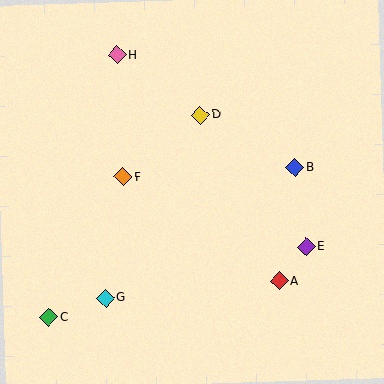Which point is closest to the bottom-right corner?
Point A is closest to the bottom-right corner.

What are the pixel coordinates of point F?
Point F is at (123, 177).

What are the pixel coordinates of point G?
Point G is at (105, 298).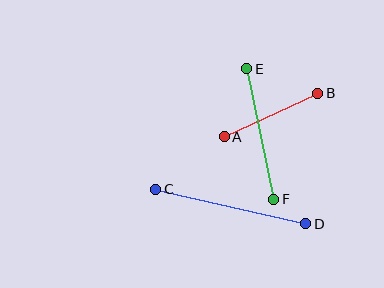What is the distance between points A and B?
The distance is approximately 103 pixels.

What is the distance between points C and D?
The distance is approximately 154 pixels.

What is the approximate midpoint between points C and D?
The midpoint is at approximately (231, 206) pixels.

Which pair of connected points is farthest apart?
Points C and D are farthest apart.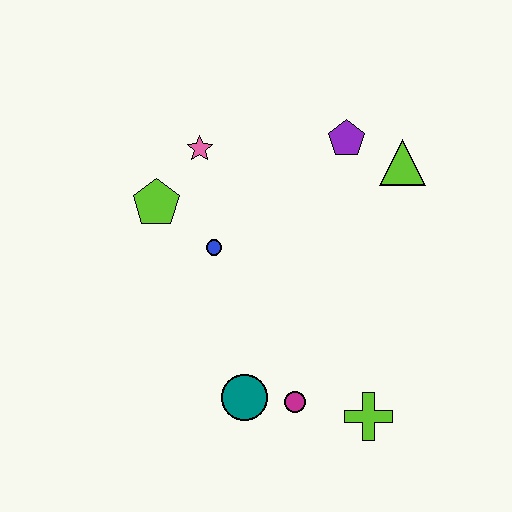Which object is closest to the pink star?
The lime pentagon is closest to the pink star.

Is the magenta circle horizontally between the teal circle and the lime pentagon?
No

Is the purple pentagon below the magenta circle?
No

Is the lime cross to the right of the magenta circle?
Yes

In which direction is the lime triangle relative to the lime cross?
The lime triangle is above the lime cross.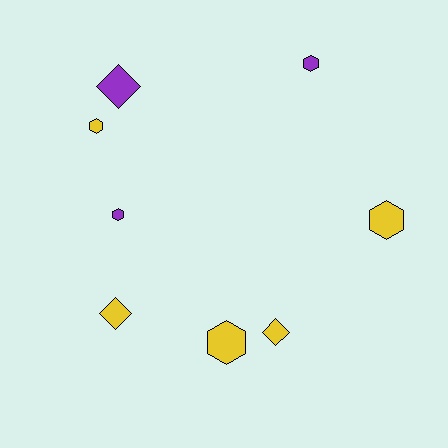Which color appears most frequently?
Yellow, with 5 objects.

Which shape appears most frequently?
Hexagon, with 5 objects.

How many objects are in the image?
There are 8 objects.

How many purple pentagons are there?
There are no purple pentagons.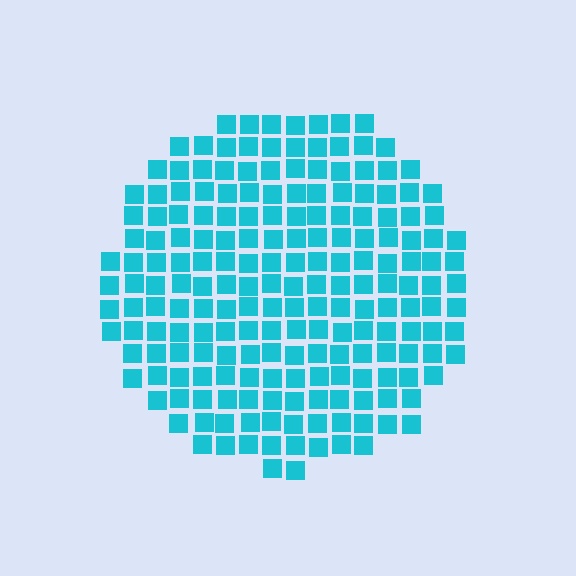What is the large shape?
The large shape is a circle.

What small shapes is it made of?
It is made of small squares.